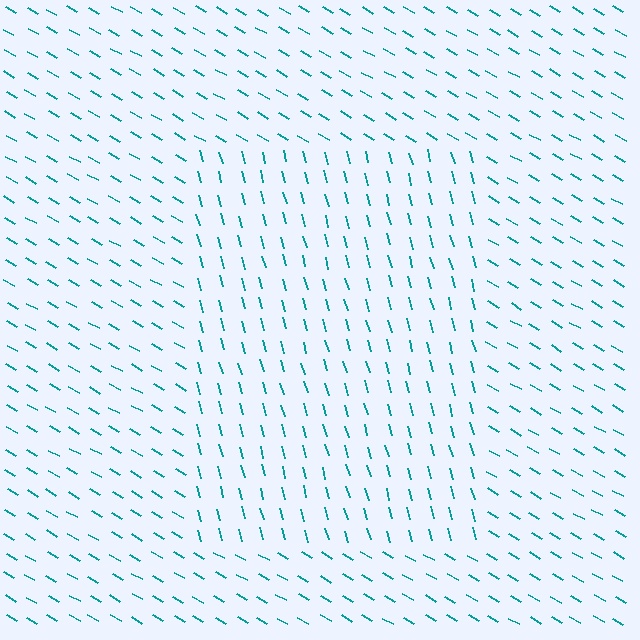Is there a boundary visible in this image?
Yes, there is a texture boundary formed by a change in line orientation.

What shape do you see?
I see a rectangle.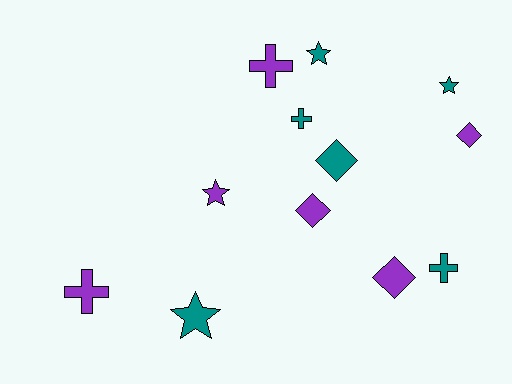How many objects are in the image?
There are 12 objects.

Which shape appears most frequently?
Cross, with 4 objects.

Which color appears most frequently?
Purple, with 6 objects.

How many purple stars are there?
There is 1 purple star.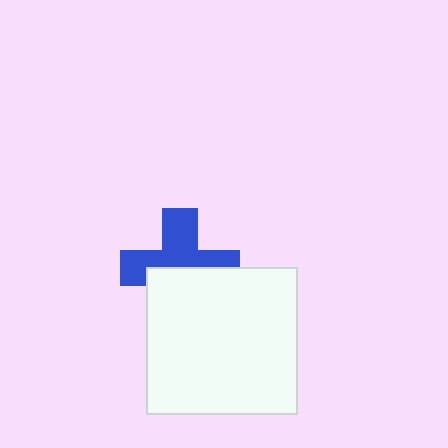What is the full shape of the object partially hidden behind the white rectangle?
The partially hidden object is a blue cross.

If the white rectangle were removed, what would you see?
You would see the complete blue cross.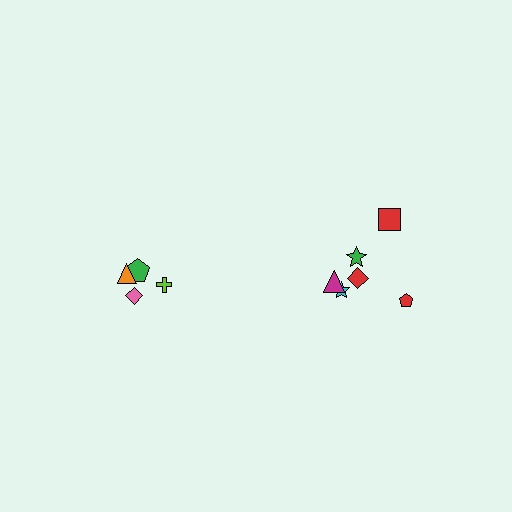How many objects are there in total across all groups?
There are 10 objects.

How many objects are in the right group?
There are 6 objects.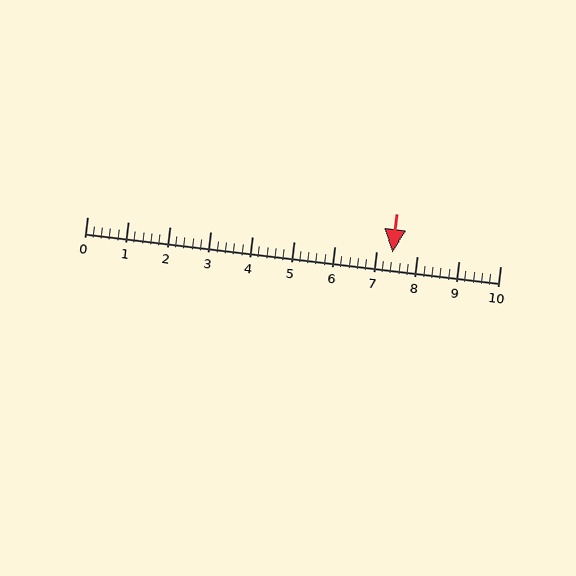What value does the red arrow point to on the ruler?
The red arrow points to approximately 7.4.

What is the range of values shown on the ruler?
The ruler shows values from 0 to 10.